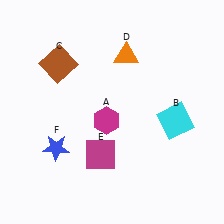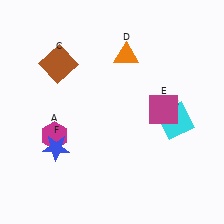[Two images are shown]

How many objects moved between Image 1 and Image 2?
2 objects moved between the two images.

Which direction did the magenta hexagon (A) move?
The magenta hexagon (A) moved left.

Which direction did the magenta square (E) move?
The magenta square (E) moved right.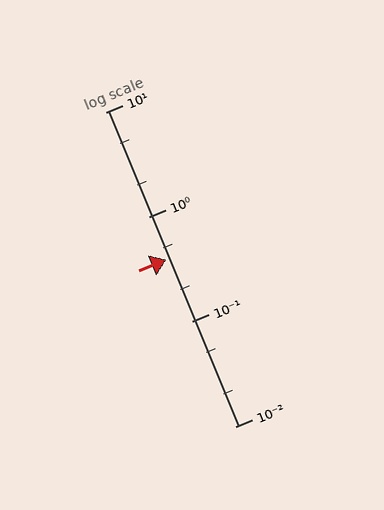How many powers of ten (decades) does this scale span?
The scale spans 3 decades, from 0.01 to 10.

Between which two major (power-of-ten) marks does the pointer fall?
The pointer is between 0.1 and 1.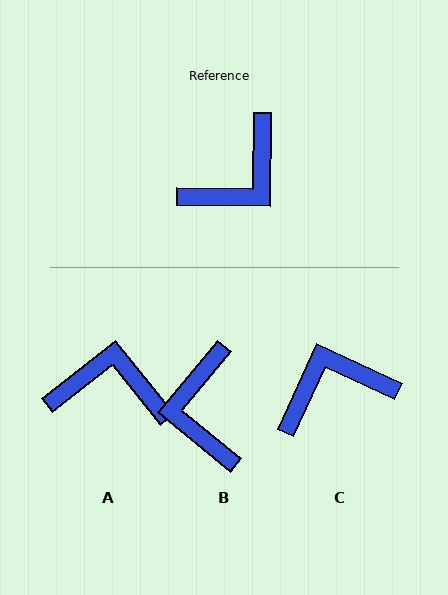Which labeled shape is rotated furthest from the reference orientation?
C, about 156 degrees away.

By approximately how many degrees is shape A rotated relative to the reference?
Approximately 129 degrees counter-clockwise.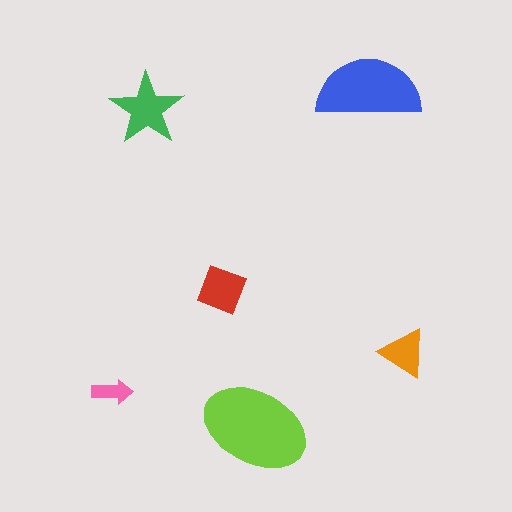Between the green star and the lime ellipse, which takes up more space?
The lime ellipse.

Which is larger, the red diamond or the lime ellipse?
The lime ellipse.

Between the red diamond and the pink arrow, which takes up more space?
The red diamond.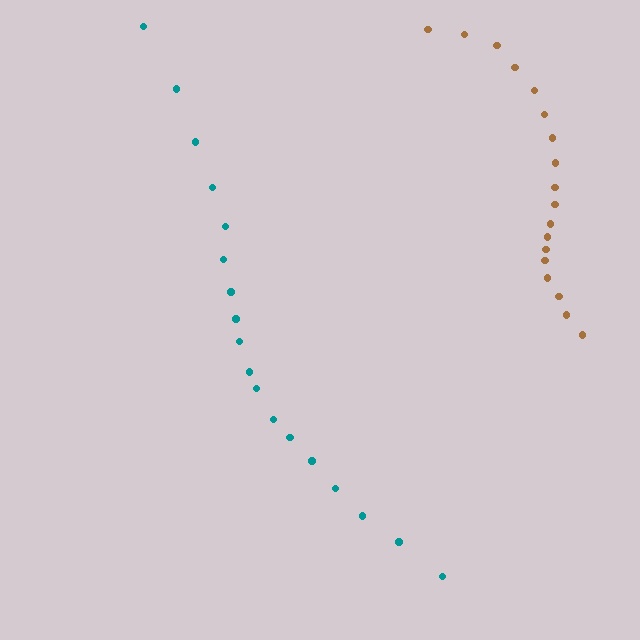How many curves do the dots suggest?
There are 2 distinct paths.